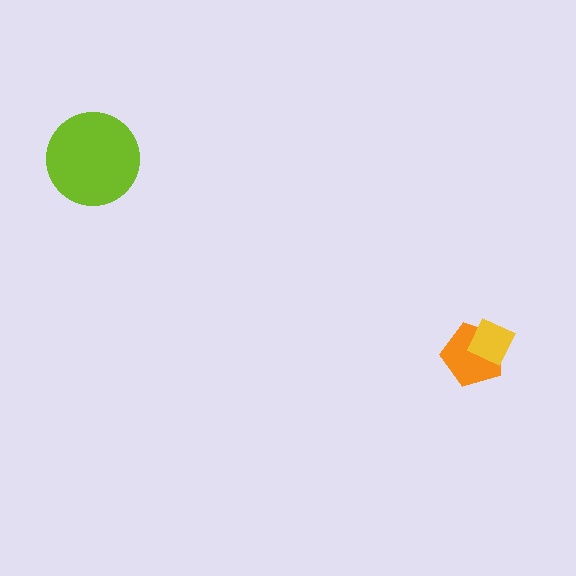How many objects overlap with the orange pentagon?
1 object overlaps with the orange pentagon.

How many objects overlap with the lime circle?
0 objects overlap with the lime circle.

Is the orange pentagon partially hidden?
Yes, it is partially covered by another shape.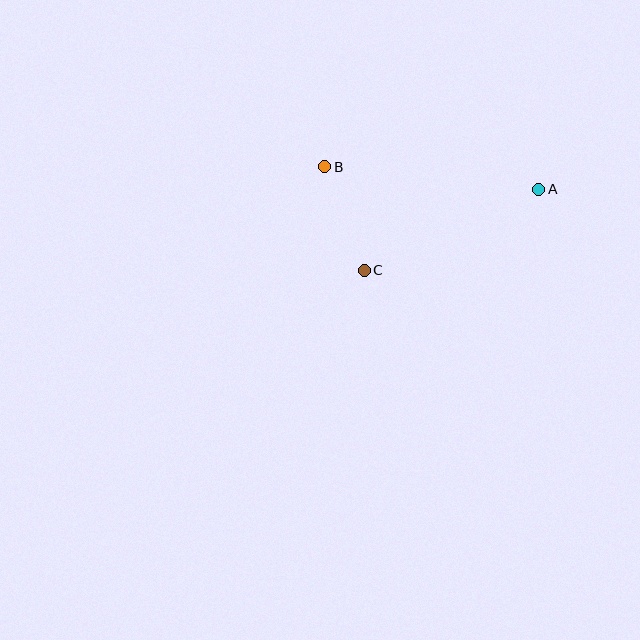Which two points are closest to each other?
Points B and C are closest to each other.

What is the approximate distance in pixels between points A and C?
The distance between A and C is approximately 193 pixels.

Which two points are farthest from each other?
Points A and B are farthest from each other.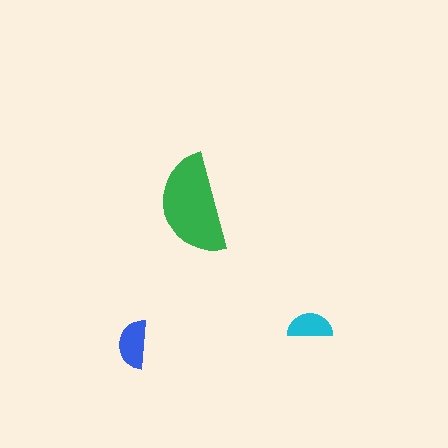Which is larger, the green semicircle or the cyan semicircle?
The green one.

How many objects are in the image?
There are 3 objects in the image.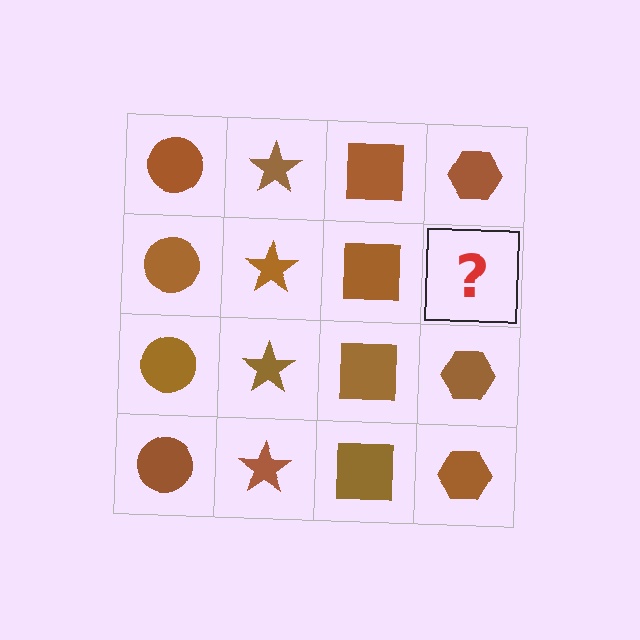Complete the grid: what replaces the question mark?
The question mark should be replaced with a brown hexagon.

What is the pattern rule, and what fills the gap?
The rule is that each column has a consistent shape. The gap should be filled with a brown hexagon.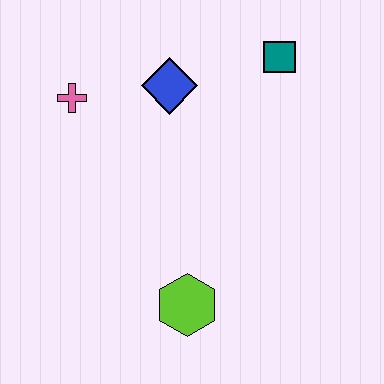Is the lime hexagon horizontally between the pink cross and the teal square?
Yes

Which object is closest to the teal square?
The blue diamond is closest to the teal square.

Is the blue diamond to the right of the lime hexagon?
No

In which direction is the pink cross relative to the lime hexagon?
The pink cross is above the lime hexagon.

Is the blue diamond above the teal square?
No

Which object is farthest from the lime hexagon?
The teal square is farthest from the lime hexagon.